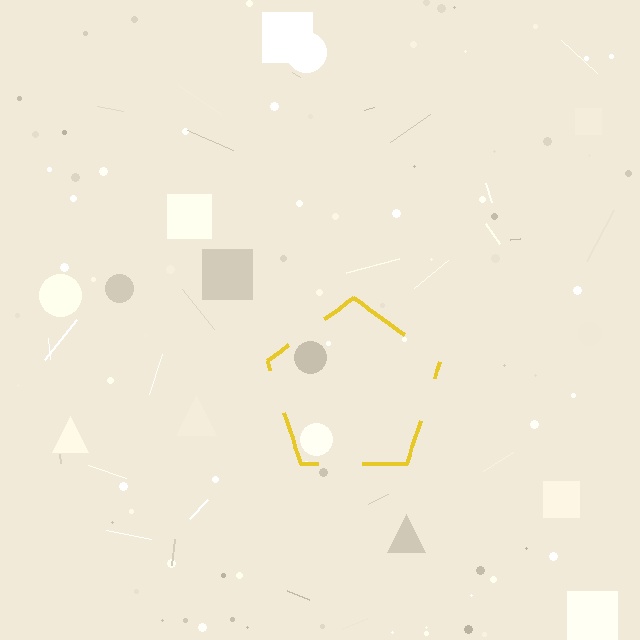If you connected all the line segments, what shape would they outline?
They would outline a pentagon.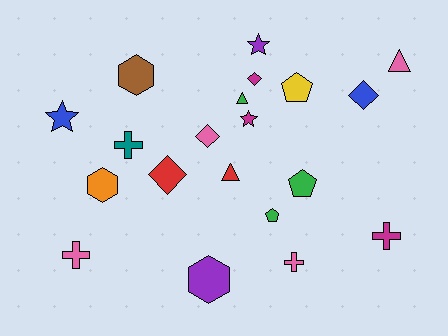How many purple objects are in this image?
There are 2 purple objects.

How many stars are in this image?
There are 3 stars.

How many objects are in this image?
There are 20 objects.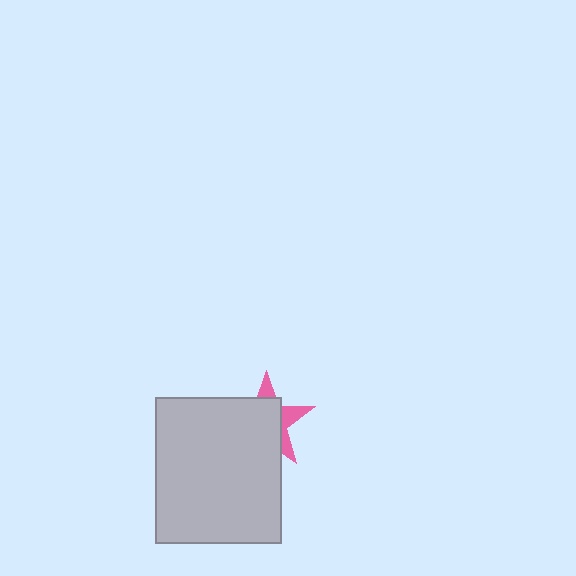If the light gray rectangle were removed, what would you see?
You would see the complete pink star.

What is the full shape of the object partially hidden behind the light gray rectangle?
The partially hidden object is a pink star.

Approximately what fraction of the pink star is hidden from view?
Roughly 68% of the pink star is hidden behind the light gray rectangle.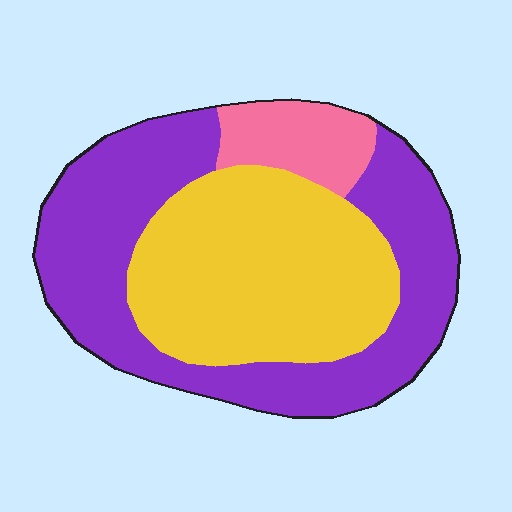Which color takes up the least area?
Pink, at roughly 10%.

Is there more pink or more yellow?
Yellow.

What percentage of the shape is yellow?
Yellow takes up about two fifths (2/5) of the shape.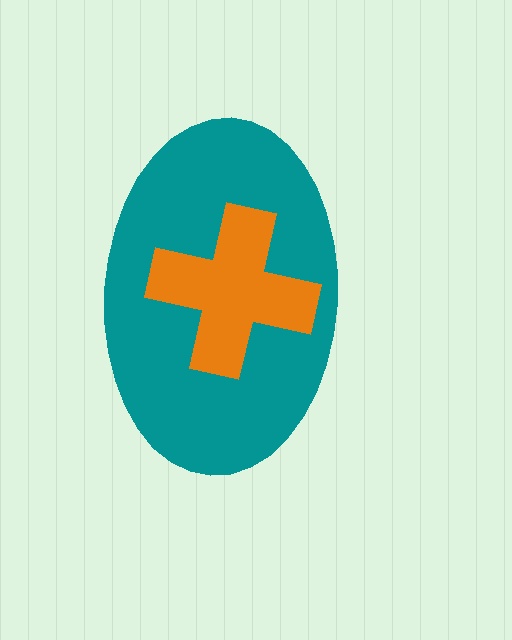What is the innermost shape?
The orange cross.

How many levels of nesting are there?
2.